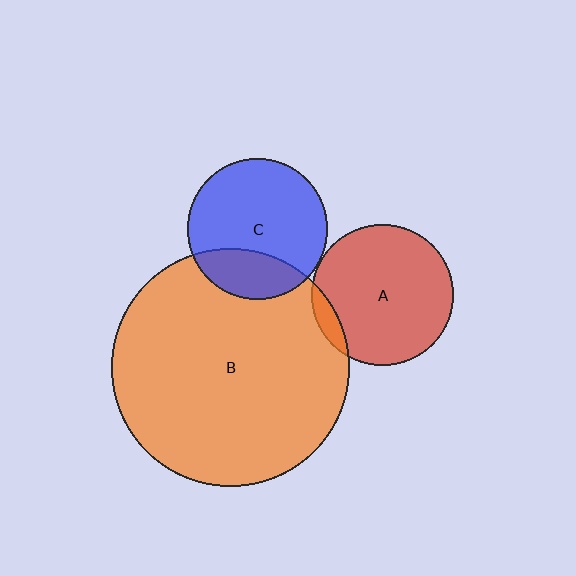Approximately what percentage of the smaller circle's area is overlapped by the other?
Approximately 10%.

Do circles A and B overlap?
Yes.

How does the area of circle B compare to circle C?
Approximately 2.9 times.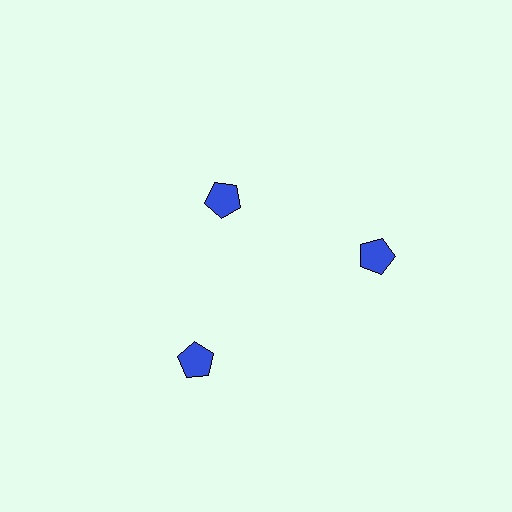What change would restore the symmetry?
The symmetry would be restored by moving it outward, back onto the ring so that all 3 pentagons sit at equal angles and equal distance from the center.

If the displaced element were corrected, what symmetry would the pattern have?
It would have 3-fold rotational symmetry — the pattern would map onto itself every 120 degrees.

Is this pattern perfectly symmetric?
No. The 3 blue pentagons are arranged in a ring, but one element near the 11 o'clock position is pulled inward toward the center, breaking the 3-fold rotational symmetry.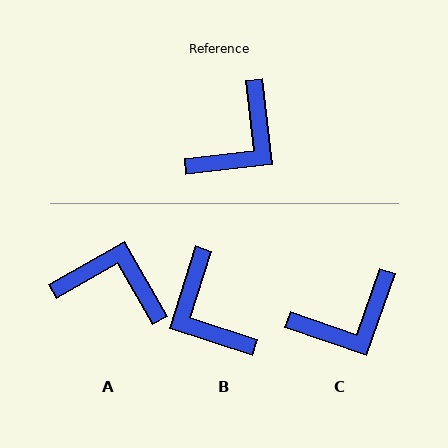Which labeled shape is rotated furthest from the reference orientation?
B, about 115 degrees away.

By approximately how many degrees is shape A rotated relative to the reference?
Approximately 113 degrees counter-clockwise.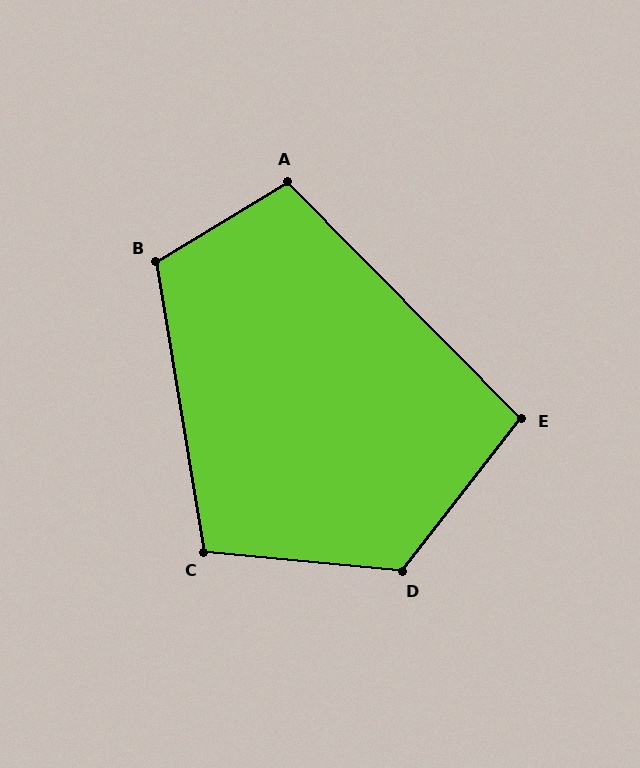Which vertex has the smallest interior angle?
E, at approximately 97 degrees.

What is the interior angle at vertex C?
Approximately 105 degrees (obtuse).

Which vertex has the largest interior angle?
D, at approximately 123 degrees.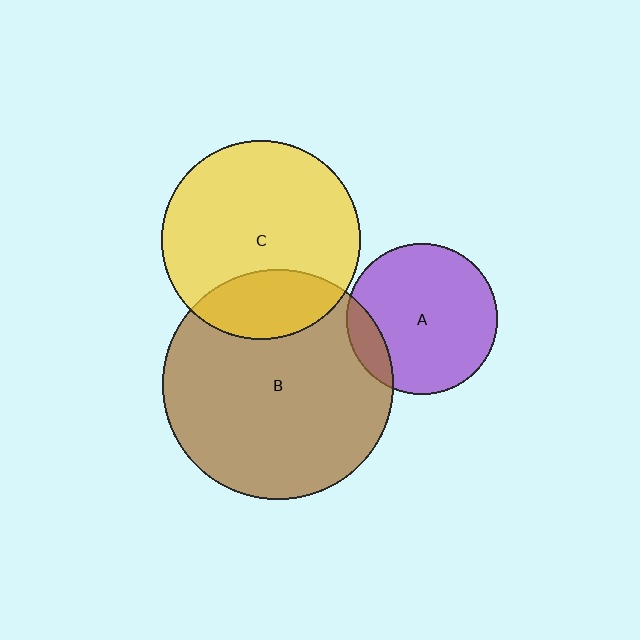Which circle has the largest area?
Circle B (brown).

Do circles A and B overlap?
Yes.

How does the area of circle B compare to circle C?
Approximately 1.3 times.